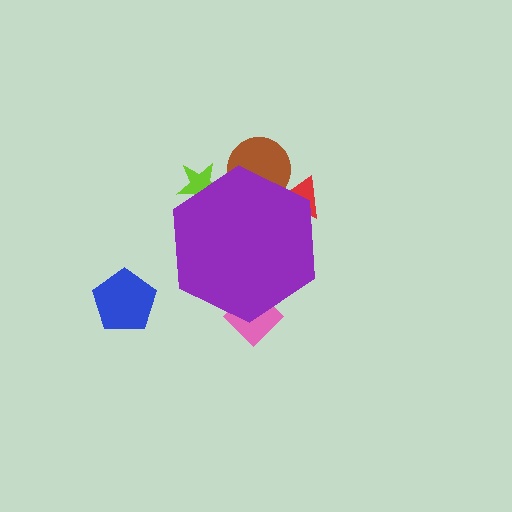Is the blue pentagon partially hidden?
No, the blue pentagon is fully visible.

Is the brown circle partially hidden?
Yes, the brown circle is partially hidden behind the purple hexagon.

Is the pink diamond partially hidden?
Yes, the pink diamond is partially hidden behind the purple hexagon.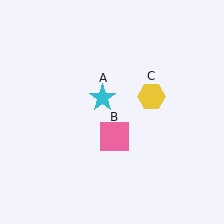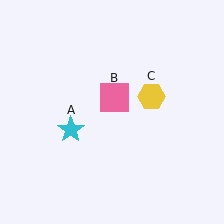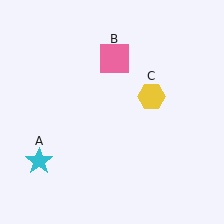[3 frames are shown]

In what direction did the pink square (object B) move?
The pink square (object B) moved up.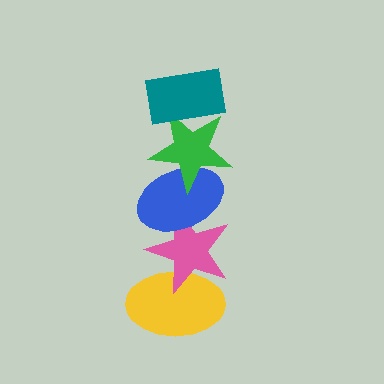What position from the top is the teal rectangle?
The teal rectangle is 1st from the top.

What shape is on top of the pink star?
The blue ellipse is on top of the pink star.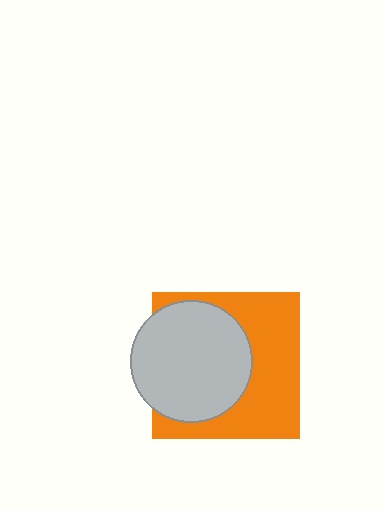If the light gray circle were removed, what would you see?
You would see the complete orange square.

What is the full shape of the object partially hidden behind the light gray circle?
The partially hidden object is an orange square.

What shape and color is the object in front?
The object in front is a light gray circle.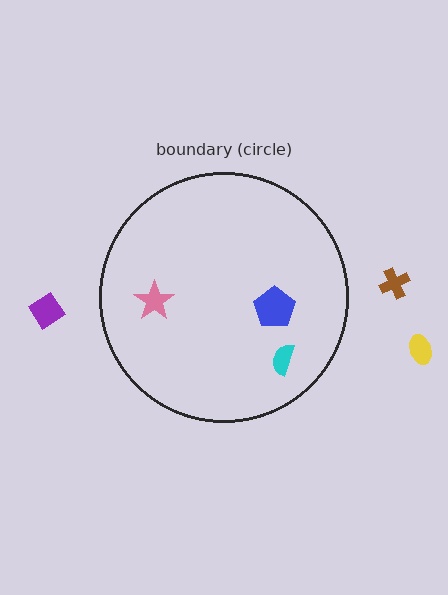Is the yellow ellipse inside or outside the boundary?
Outside.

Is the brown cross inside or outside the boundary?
Outside.